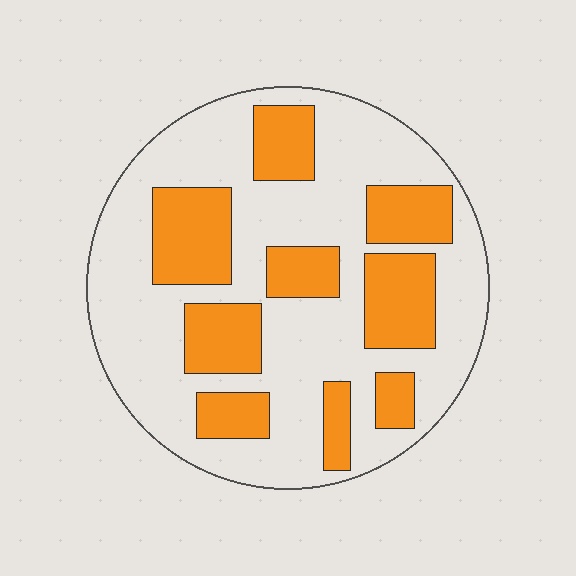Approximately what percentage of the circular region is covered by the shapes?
Approximately 35%.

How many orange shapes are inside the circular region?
9.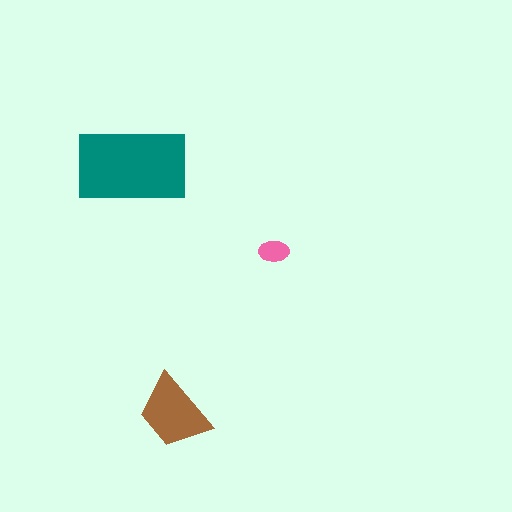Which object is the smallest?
The pink ellipse.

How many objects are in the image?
There are 3 objects in the image.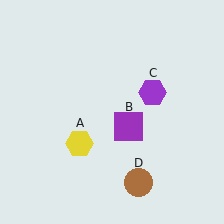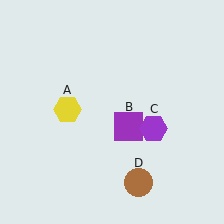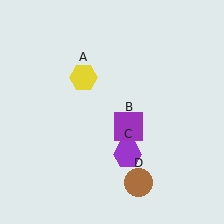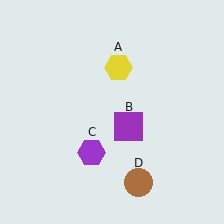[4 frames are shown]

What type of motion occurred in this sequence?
The yellow hexagon (object A), purple hexagon (object C) rotated clockwise around the center of the scene.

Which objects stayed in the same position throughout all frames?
Purple square (object B) and brown circle (object D) remained stationary.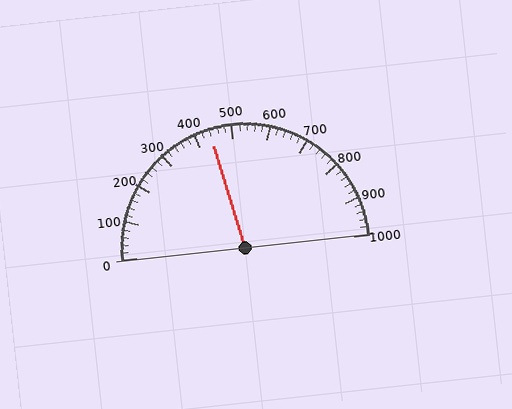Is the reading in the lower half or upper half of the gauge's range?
The reading is in the lower half of the range (0 to 1000).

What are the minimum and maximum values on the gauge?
The gauge ranges from 0 to 1000.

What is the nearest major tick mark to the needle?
The nearest major tick mark is 400.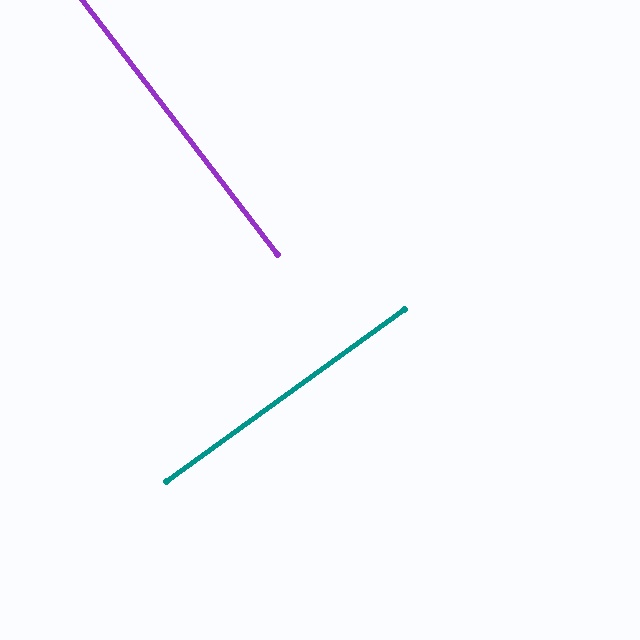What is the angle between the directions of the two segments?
Approximately 88 degrees.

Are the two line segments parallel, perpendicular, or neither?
Perpendicular — they meet at approximately 88°.